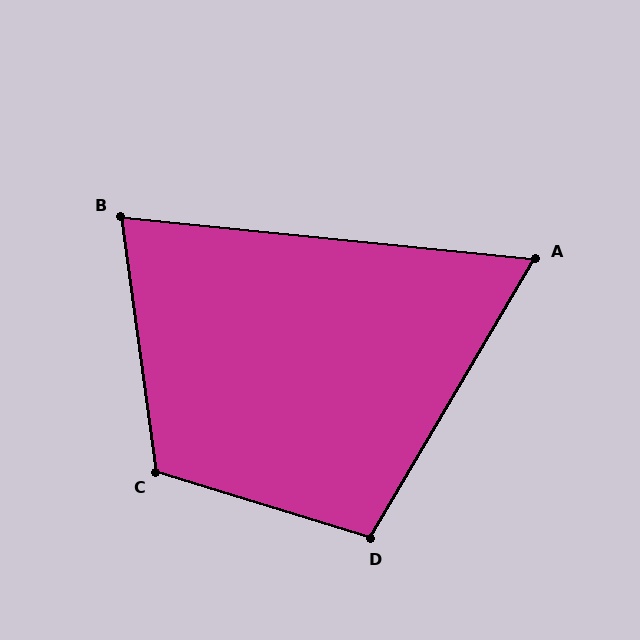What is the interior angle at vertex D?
Approximately 103 degrees (obtuse).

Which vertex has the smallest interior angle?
A, at approximately 65 degrees.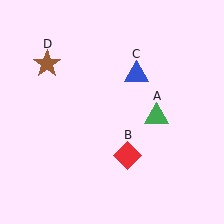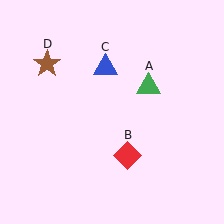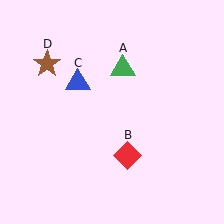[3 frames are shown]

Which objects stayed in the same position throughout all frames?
Red diamond (object B) and brown star (object D) remained stationary.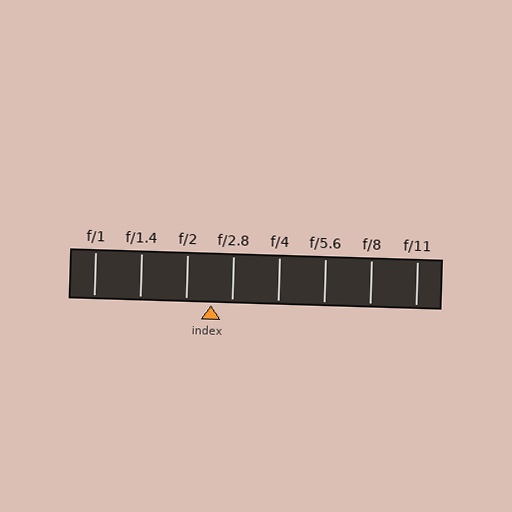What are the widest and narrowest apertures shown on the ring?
The widest aperture shown is f/1 and the narrowest is f/11.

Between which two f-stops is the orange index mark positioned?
The index mark is between f/2 and f/2.8.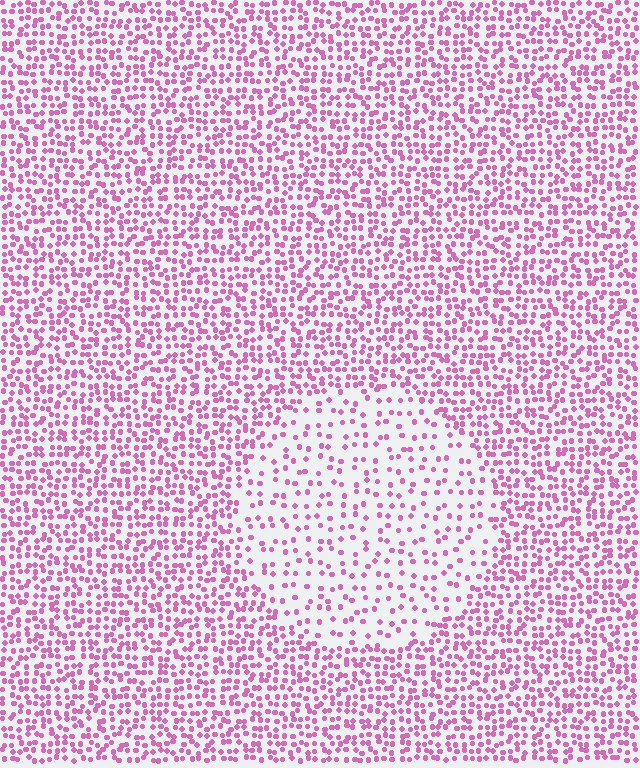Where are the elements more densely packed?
The elements are more densely packed outside the circle boundary.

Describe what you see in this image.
The image contains small pink elements arranged at two different densities. A circle-shaped region is visible where the elements are less densely packed than the surrounding area.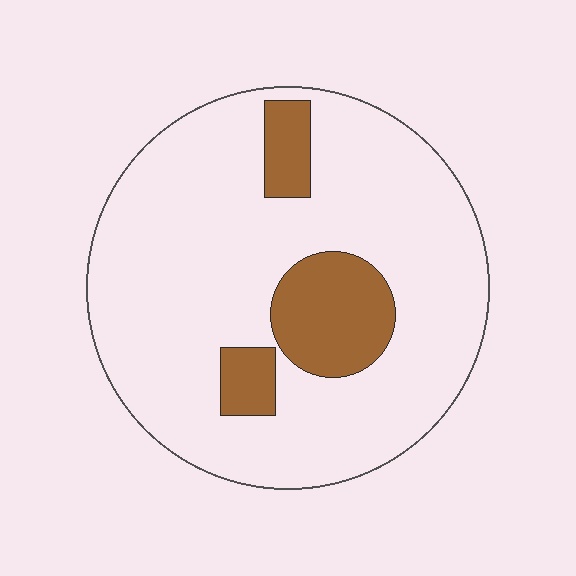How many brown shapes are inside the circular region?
3.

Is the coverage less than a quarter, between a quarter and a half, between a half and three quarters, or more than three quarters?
Less than a quarter.